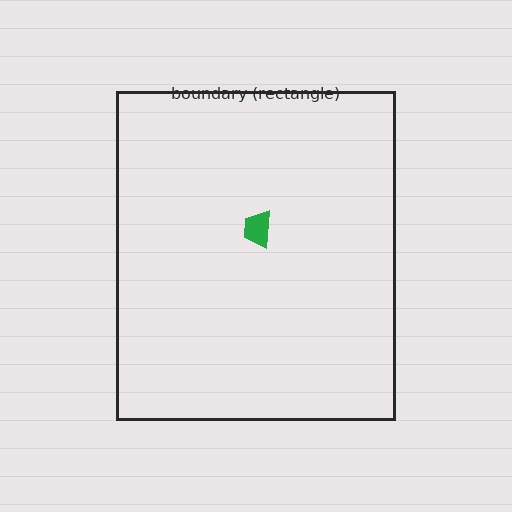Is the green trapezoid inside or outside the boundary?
Inside.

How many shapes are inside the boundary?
1 inside, 0 outside.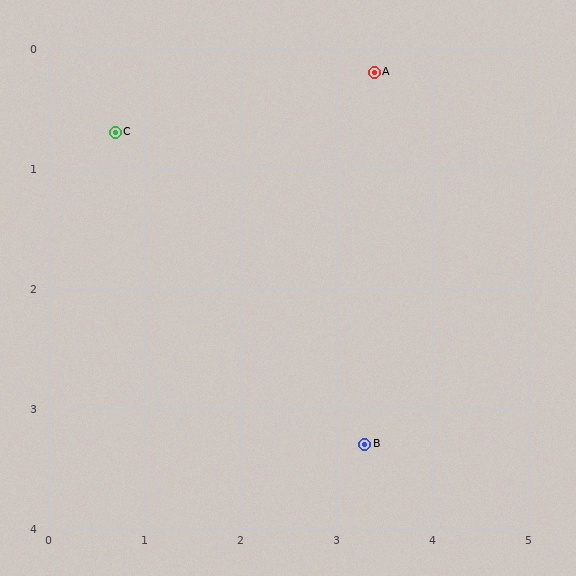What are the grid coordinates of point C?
Point C is at approximately (0.7, 0.7).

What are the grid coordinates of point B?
Point B is at approximately (3.3, 3.3).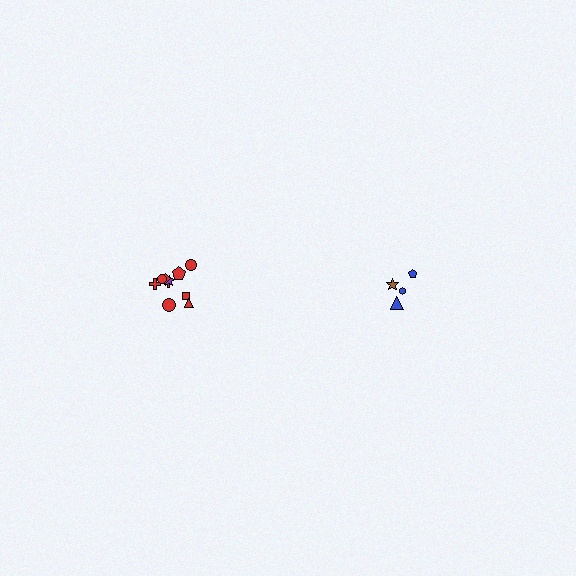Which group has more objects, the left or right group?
The left group.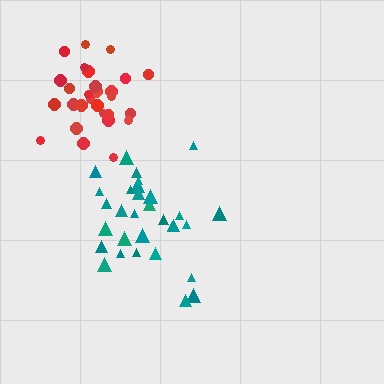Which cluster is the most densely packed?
Red.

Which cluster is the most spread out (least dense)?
Teal.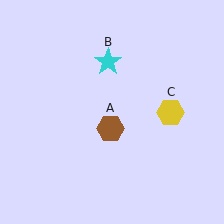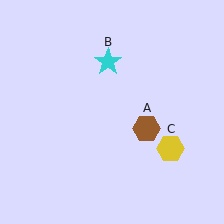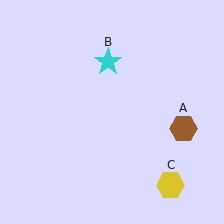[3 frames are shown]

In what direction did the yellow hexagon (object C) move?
The yellow hexagon (object C) moved down.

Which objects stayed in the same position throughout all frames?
Cyan star (object B) remained stationary.